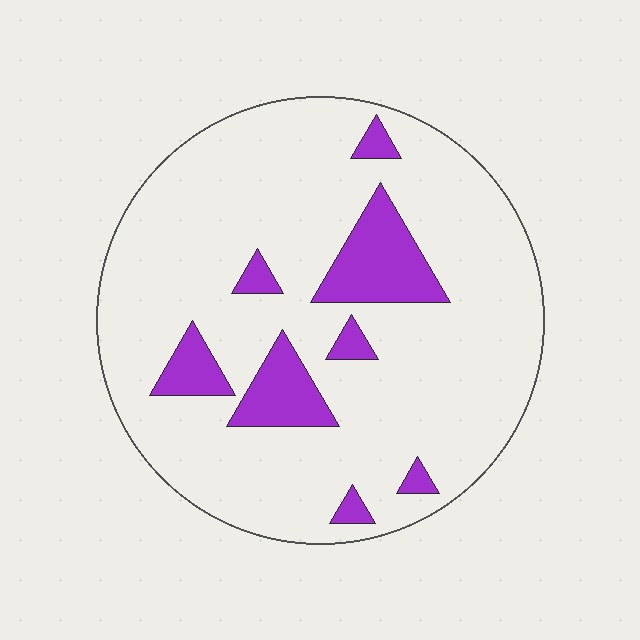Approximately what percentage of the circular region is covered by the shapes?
Approximately 15%.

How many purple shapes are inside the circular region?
8.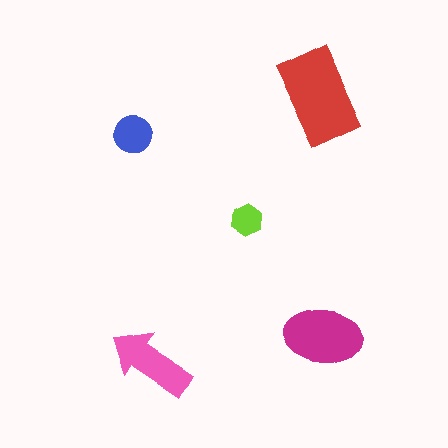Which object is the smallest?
The lime hexagon.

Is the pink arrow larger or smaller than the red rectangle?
Smaller.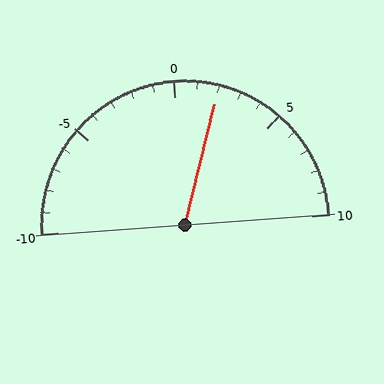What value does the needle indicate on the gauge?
The needle indicates approximately 2.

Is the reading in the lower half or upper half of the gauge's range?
The reading is in the upper half of the range (-10 to 10).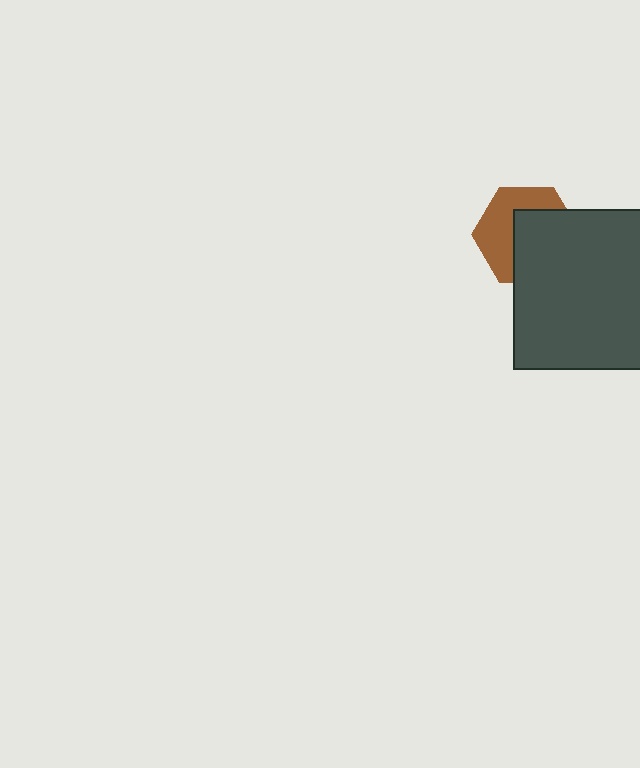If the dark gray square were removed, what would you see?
You would see the complete brown hexagon.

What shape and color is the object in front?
The object in front is a dark gray square.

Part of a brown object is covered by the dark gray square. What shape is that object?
It is a hexagon.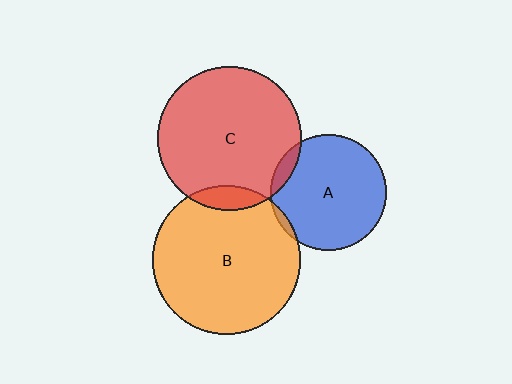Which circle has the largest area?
Circle B (orange).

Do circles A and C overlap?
Yes.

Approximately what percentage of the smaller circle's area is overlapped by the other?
Approximately 10%.